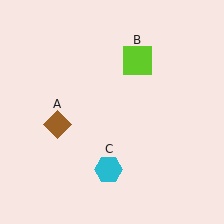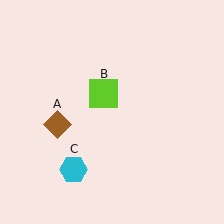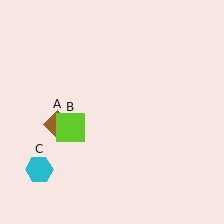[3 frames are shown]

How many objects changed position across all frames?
2 objects changed position: lime square (object B), cyan hexagon (object C).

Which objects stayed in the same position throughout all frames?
Brown diamond (object A) remained stationary.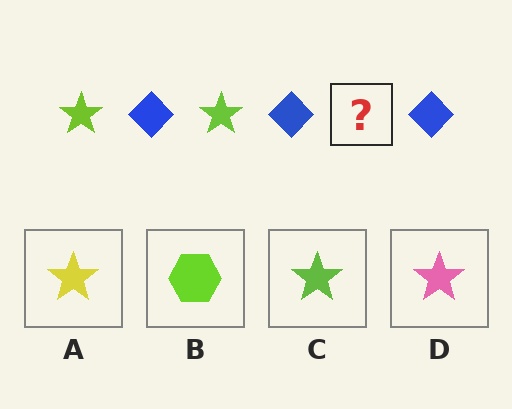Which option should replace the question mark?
Option C.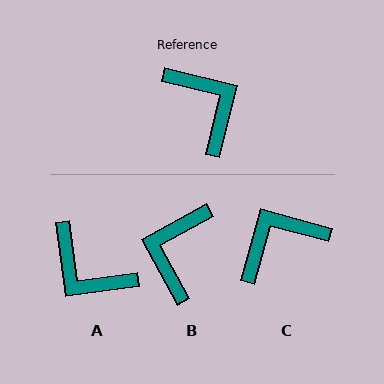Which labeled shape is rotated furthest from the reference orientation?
A, about 159 degrees away.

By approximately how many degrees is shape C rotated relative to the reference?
Approximately 89 degrees counter-clockwise.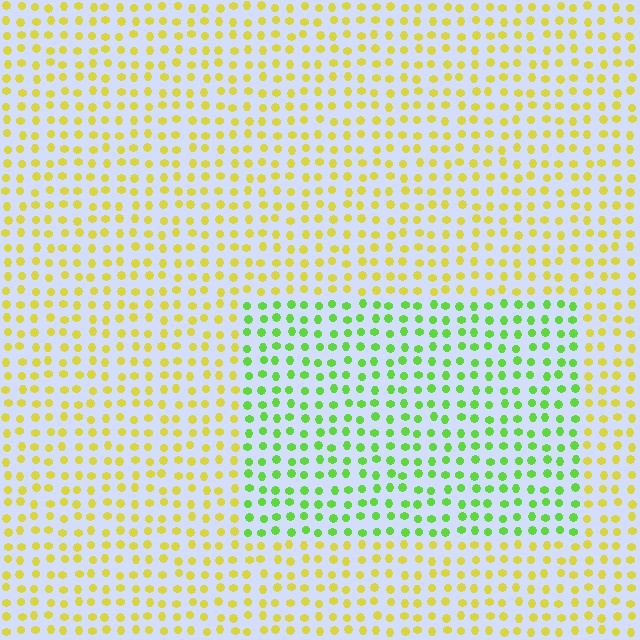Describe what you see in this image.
The image is filled with small yellow elements in a uniform arrangement. A rectangle-shaped region is visible where the elements are tinted to a slightly different hue, forming a subtle color boundary.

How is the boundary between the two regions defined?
The boundary is defined purely by a slight shift in hue (about 48 degrees). Spacing, size, and orientation are identical on both sides.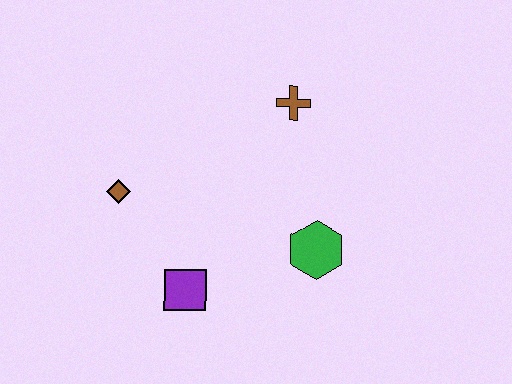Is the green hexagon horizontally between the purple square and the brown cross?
No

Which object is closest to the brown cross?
The green hexagon is closest to the brown cross.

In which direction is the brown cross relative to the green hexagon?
The brown cross is above the green hexagon.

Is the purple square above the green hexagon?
No